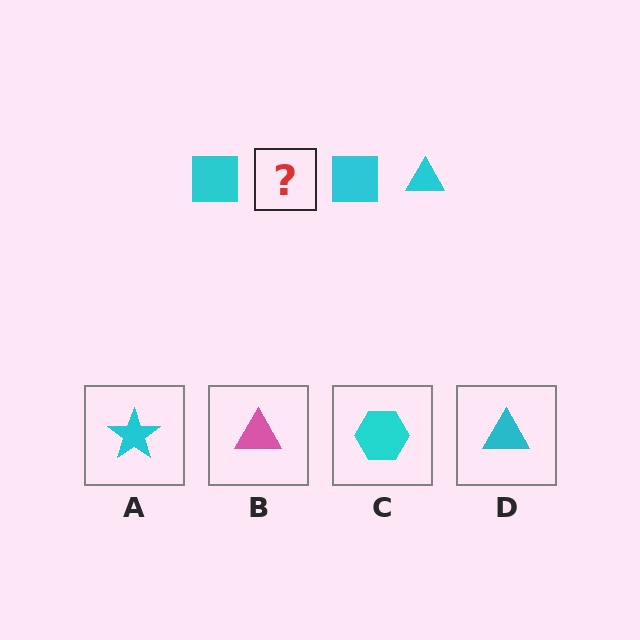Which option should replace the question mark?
Option D.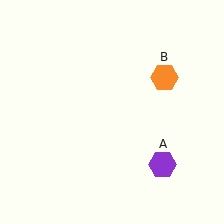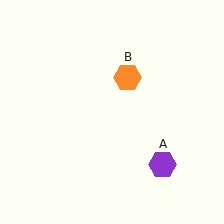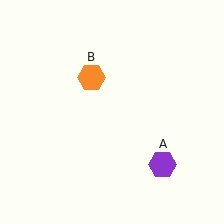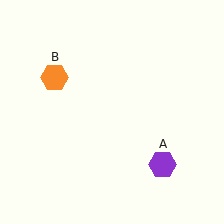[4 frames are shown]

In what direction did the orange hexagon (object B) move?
The orange hexagon (object B) moved left.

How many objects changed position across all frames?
1 object changed position: orange hexagon (object B).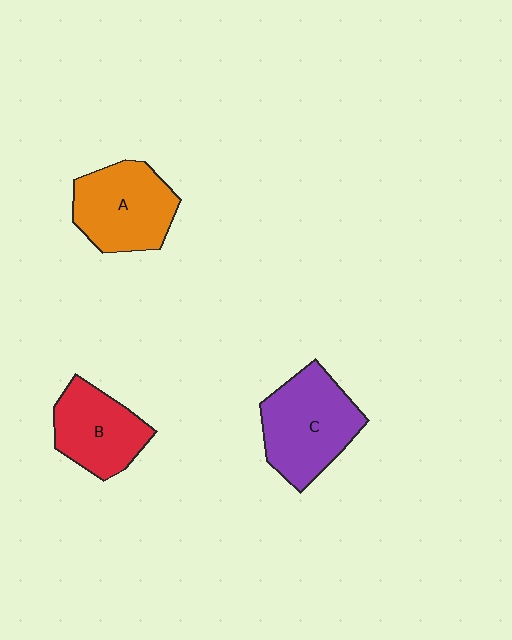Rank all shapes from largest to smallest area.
From largest to smallest: C (purple), A (orange), B (red).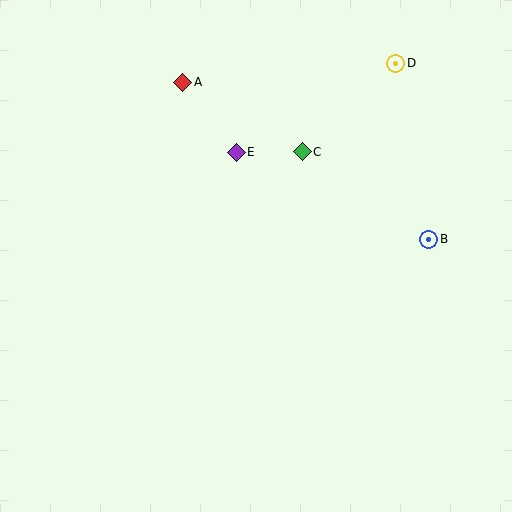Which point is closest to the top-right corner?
Point D is closest to the top-right corner.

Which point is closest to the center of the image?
Point E at (236, 152) is closest to the center.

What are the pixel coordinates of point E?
Point E is at (236, 152).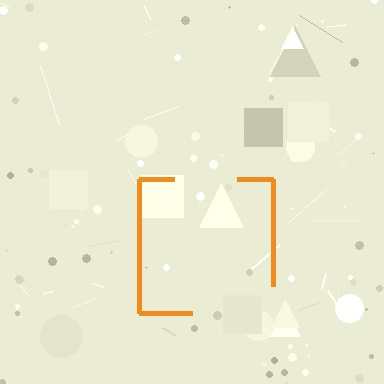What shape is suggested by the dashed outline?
The dashed outline suggests a square.